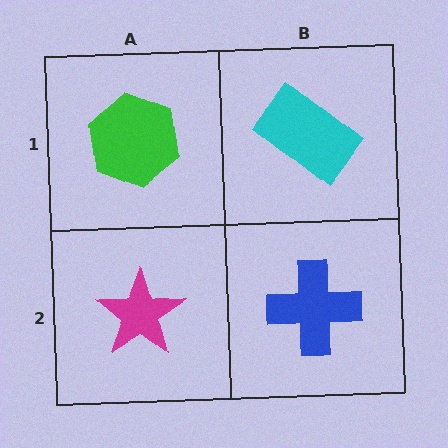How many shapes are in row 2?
2 shapes.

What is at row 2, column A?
A magenta star.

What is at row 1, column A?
A green hexagon.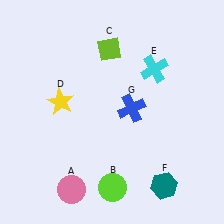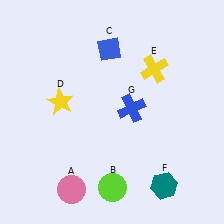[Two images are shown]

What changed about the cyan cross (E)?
In Image 1, E is cyan. In Image 2, it changed to yellow.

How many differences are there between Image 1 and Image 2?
There are 2 differences between the two images.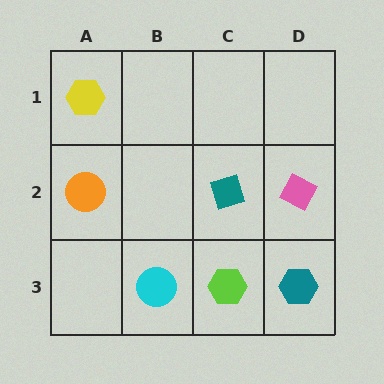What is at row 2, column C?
A teal diamond.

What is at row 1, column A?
A yellow hexagon.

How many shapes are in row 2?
3 shapes.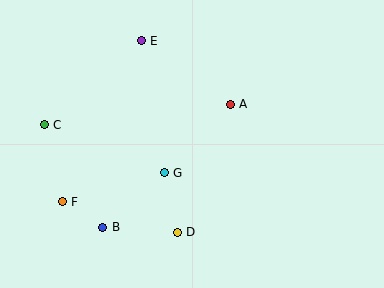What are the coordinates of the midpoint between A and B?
The midpoint between A and B is at (166, 166).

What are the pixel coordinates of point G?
Point G is at (164, 173).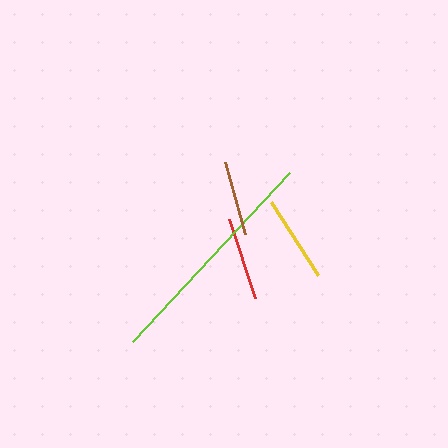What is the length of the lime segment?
The lime segment is approximately 231 pixels long.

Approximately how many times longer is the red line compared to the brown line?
The red line is approximately 1.1 times the length of the brown line.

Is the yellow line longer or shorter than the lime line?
The lime line is longer than the yellow line.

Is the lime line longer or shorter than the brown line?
The lime line is longer than the brown line.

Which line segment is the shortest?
The brown line is the shortest at approximately 75 pixels.